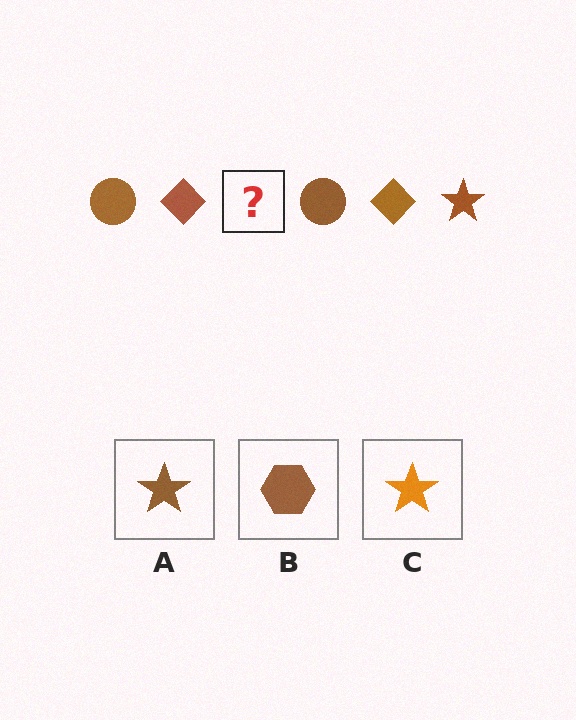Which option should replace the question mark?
Option A.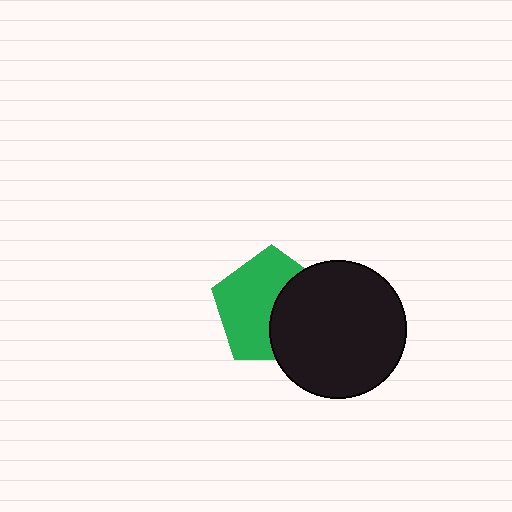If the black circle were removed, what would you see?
You would see the complete green pentagon.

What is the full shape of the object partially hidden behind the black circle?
The partially hidden object is a green pentagon.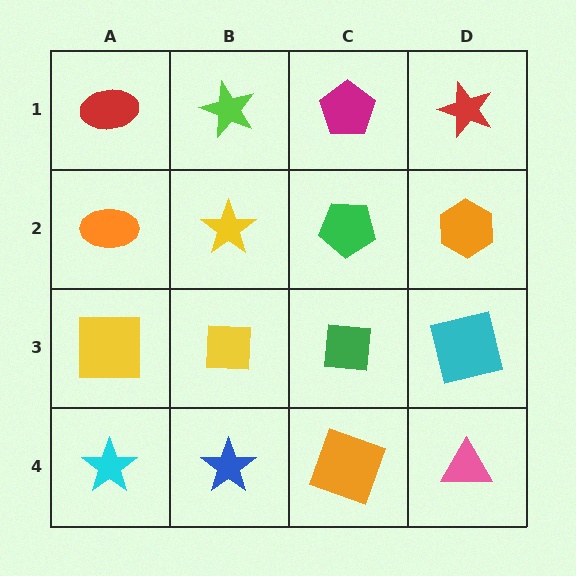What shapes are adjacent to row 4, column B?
A yellow square (row 3, column B), a cyan star (row 4, column A), an orange square (row 4, column C).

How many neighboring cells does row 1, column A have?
2.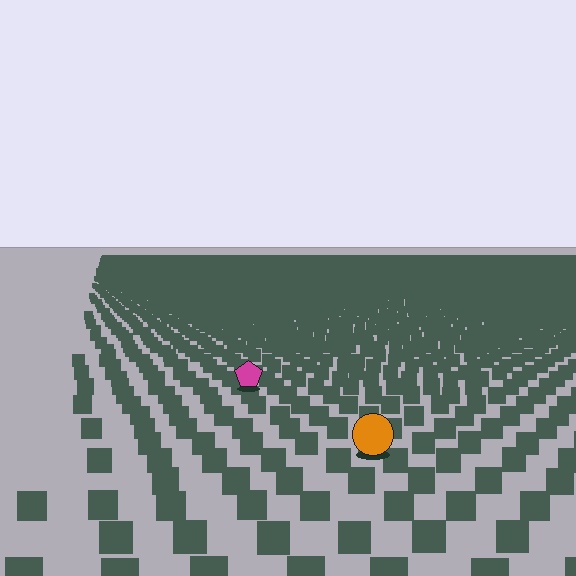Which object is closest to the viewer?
The orange circle is closest. The texture marks near it are larger and more spread out.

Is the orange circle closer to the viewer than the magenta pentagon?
Yes. The orange circle is closer — you can tell from the texture gradient: the ground texture is coarser near it.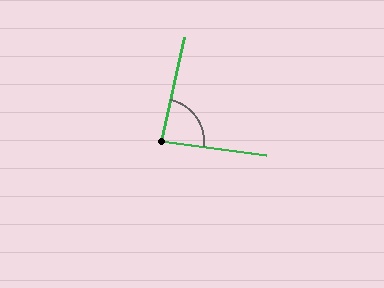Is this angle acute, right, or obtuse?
It is acute.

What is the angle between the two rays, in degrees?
Approximately 85 degrees.